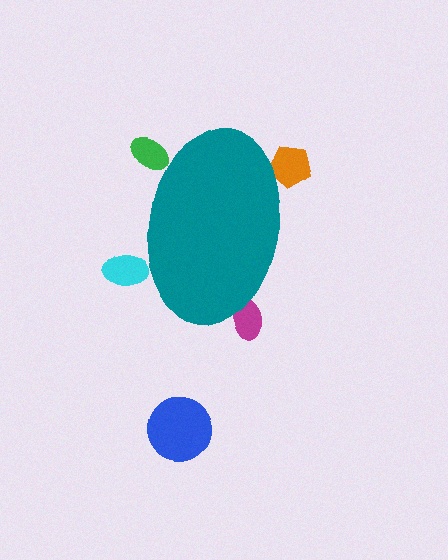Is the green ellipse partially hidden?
Yes, the green ellipse is partially hidden behind the teal ellipse.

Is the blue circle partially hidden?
No, the blue circle is fully visible.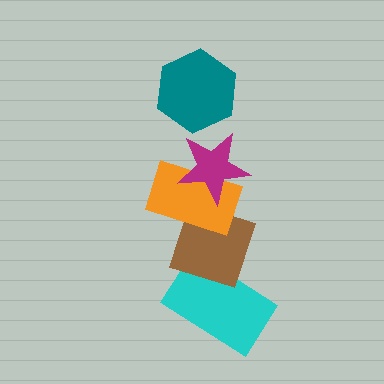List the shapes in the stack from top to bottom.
From top to bottom: the teal hexagon, the magenta star, the orange rectangle, the brown diamond, the cyan rectangle.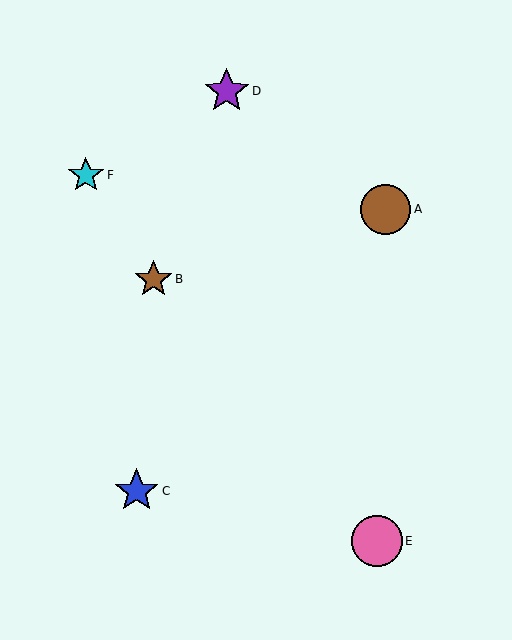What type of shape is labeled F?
Shape F is a cyan star.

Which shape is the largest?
The pink circle (labeled E) is the largest.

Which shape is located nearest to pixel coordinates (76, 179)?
The cyan star (labeled F) at (86, 175) is nearest to that location.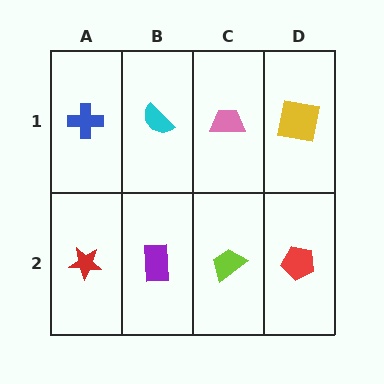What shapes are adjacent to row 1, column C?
A lime trapezoid (row 2, column C), a cyan semicircle (row 1, column B), a yellow square (row 1, column D).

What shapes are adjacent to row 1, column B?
A purple rectangle (row 2, column B), a blue cross (row 1, column A), a pink trapezoid (row 1, column C).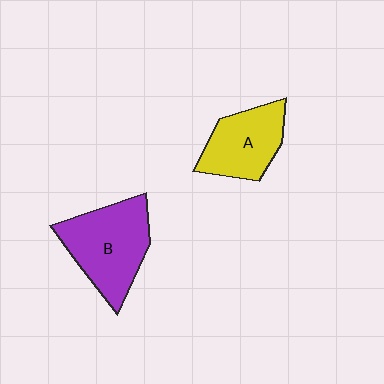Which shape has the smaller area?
Shape A (yellow).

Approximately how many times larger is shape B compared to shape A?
Approximately 1.3 times.